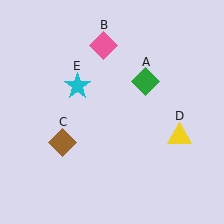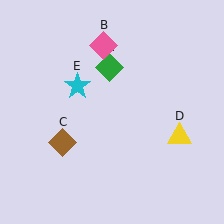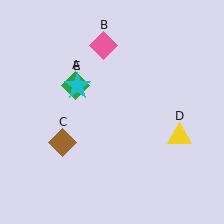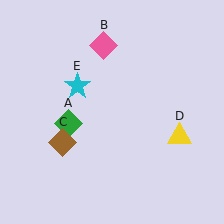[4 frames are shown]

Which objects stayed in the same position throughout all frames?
Pink diamond (object B) and brown diamond (object C) and yellow triangle (object D) and cyan star (object E) remained stationary.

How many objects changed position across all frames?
1 object changed position: green diamond (object A).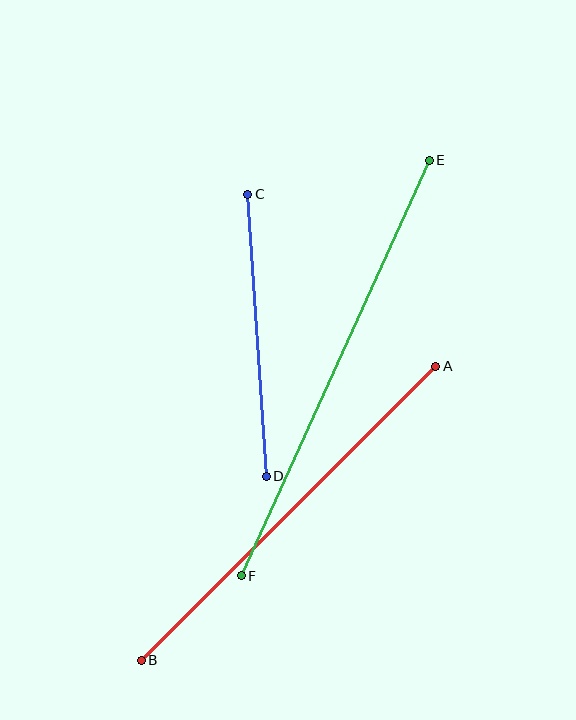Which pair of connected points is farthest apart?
Points E and F are farthest apart.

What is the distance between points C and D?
The distance is approximately 283 pixels.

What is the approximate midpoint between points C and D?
The midpoint is at approximately (257, 335) pixels.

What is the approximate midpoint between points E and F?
The midpoint is at approximately (335, 368) pixels.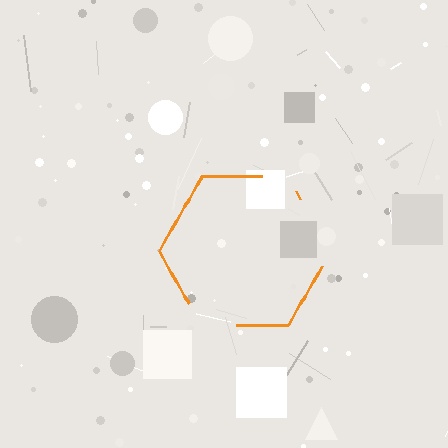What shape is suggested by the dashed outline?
The dashed outline suggests a hexagon.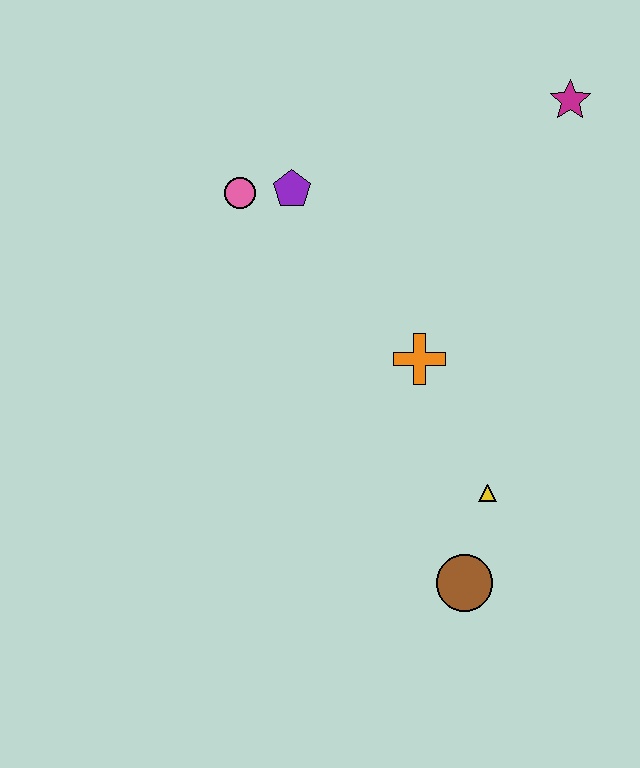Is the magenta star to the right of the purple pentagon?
Yes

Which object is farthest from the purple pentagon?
The brown circle is farthest from the purple pentagon.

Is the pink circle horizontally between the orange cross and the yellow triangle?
No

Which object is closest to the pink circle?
The purple pentagon is closest to the pink circle.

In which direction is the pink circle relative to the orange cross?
The pink circle is to the left of the orange cross.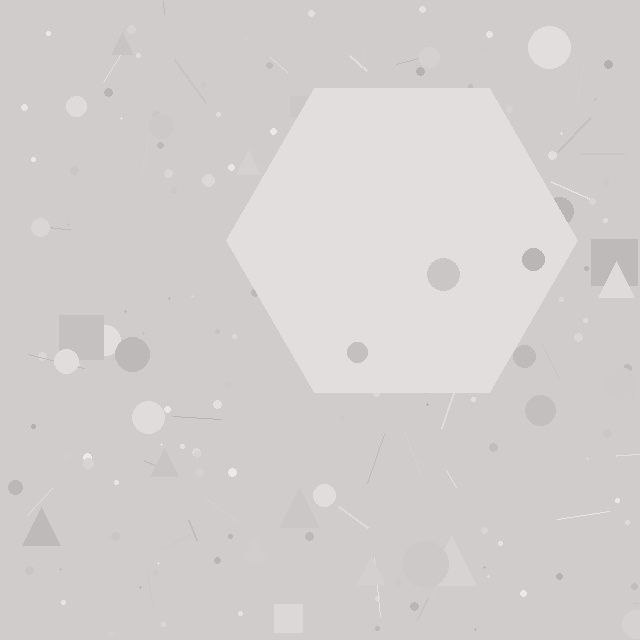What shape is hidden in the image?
A hexagon is hidden in the image.